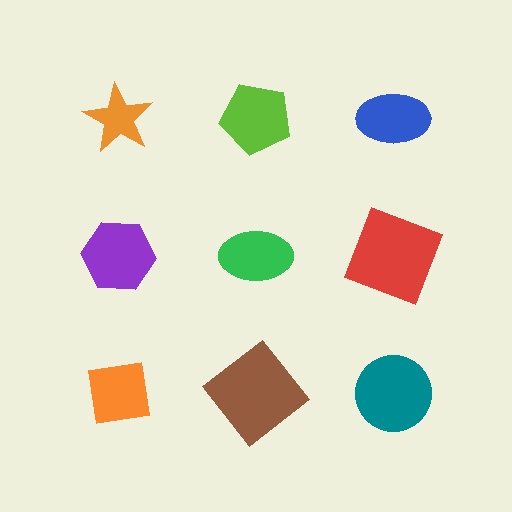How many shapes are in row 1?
3 shapes.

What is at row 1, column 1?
An orange star.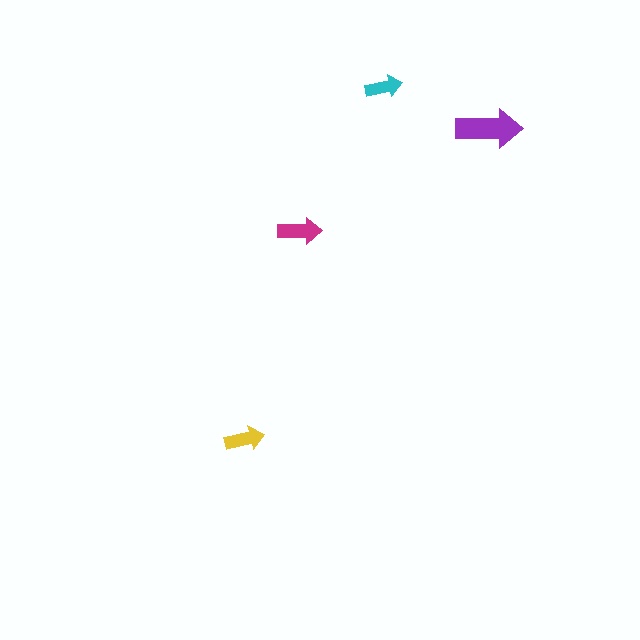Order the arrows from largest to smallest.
the purple one, the magenta one, the yellow one, the cyan one.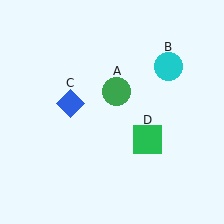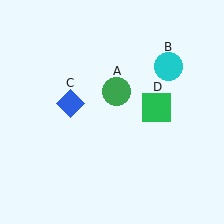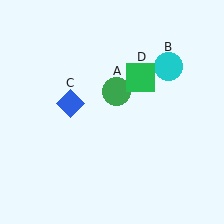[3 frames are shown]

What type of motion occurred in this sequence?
The green square (object D) rotated counterclockwise around the center of the scene.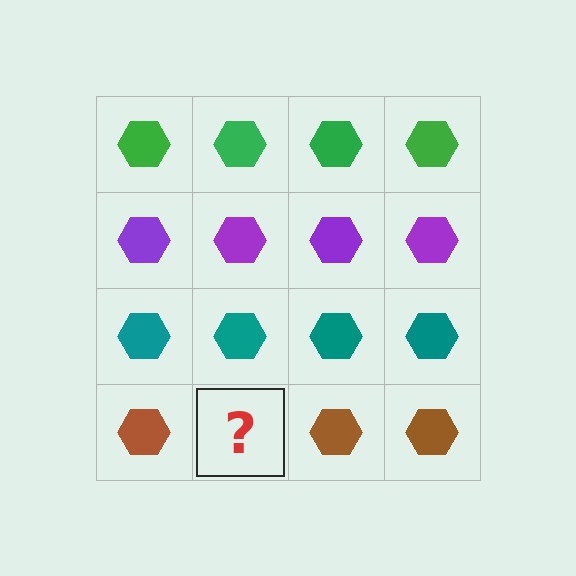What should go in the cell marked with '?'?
The missing cell should contain a brown hexagon.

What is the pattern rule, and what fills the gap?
The rule is that each row has a consistent color. The gap should be filled with a brown hexagon.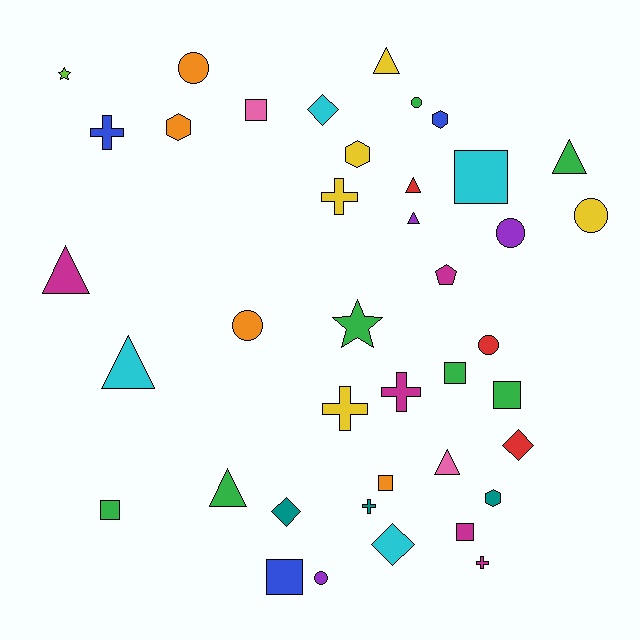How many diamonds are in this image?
There are 4 diamonds.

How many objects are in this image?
There are 40 objects.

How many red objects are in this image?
There are 3 red objects.